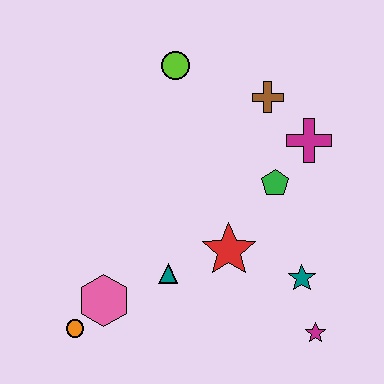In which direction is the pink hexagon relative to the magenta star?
The pink hexagon is to the left of the magenta star.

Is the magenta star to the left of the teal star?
No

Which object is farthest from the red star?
The lime circle is farthest from the red star.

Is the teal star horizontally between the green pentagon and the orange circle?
No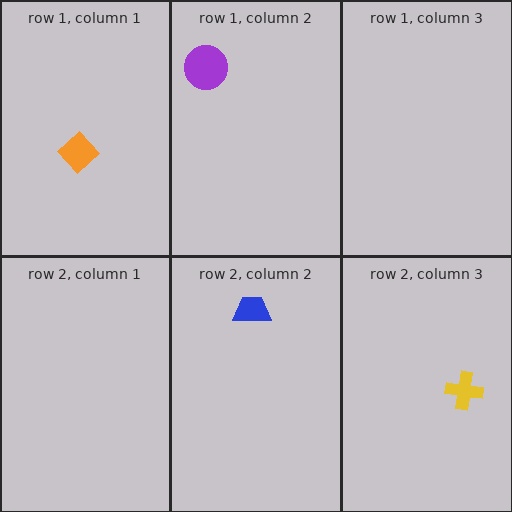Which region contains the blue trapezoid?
The row 2, column 2 region.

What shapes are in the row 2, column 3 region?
The yellow cross.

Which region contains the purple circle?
The row 1, column 2 region.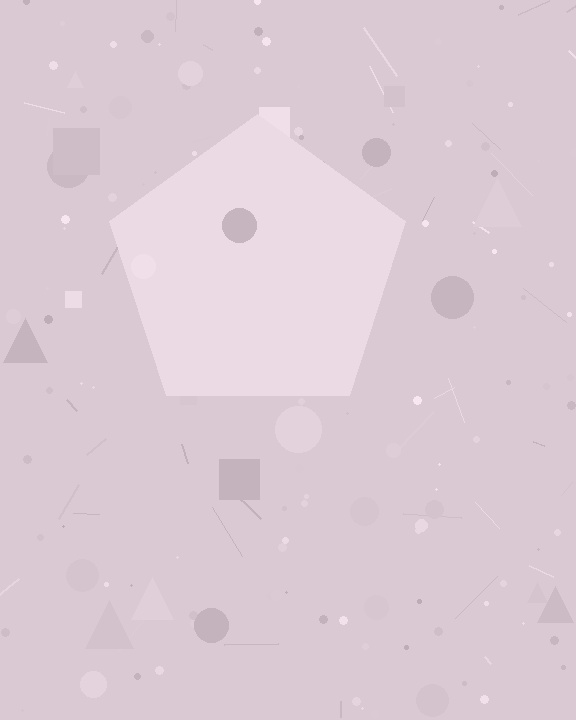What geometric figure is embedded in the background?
A pentagon is embedded in the background.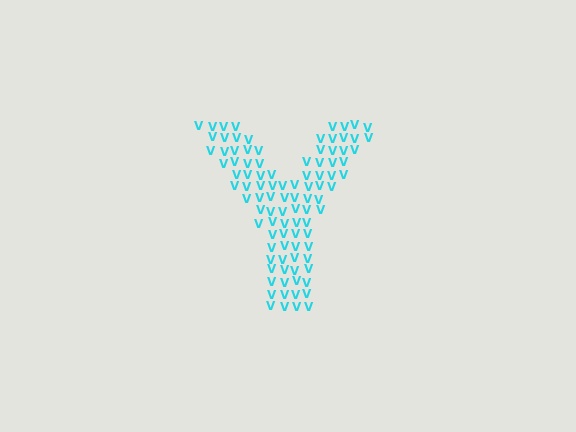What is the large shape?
The large shape is the letter Y.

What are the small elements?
The small elements are letter V's.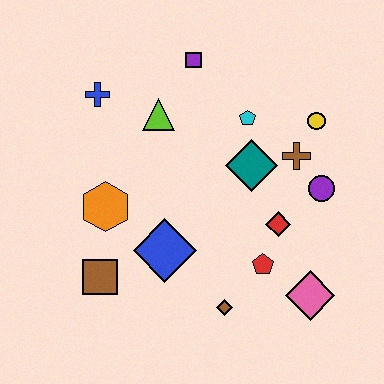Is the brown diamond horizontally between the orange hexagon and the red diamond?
Yes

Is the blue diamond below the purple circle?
Yes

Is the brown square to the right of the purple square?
No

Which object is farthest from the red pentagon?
The blue cross is farthest from the red pentagon.